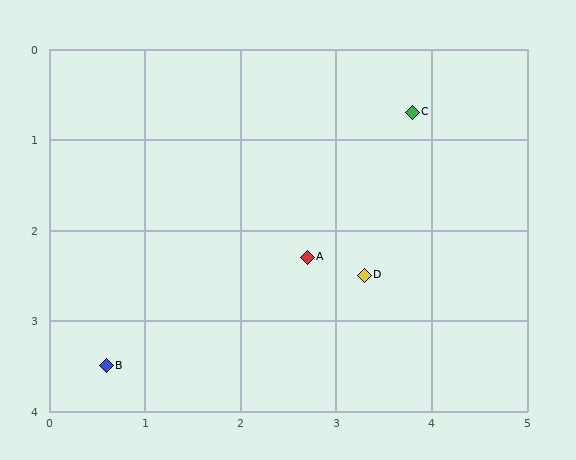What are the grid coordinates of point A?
Point A is at approximately (2.7, 2.3).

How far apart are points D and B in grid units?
Points D and B are about 2.9 grid units apart.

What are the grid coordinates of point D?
Point D is at approximately (3.3, 2.5).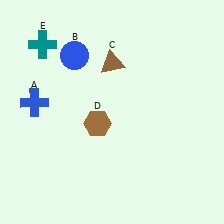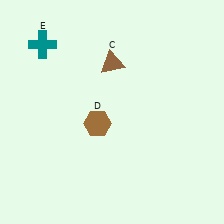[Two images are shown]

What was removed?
The blue cross (A), the blue circle (B) were removed in Image 2.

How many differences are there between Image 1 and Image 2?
There are 2 differences between the two images.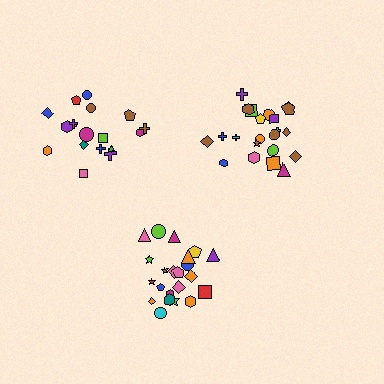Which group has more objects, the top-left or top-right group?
The top-right group.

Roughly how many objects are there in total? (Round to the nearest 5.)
Roughly 60 objects in total.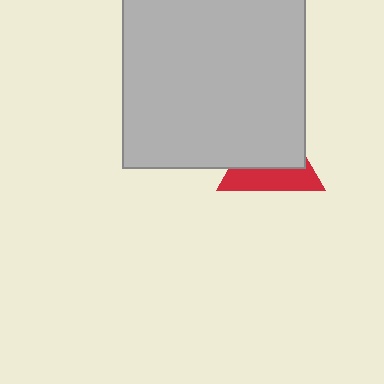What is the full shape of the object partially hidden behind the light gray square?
The partially hidden object is a red triangle.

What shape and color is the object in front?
The object in front is a light gray square.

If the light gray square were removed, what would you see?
You would see the complete red triangle.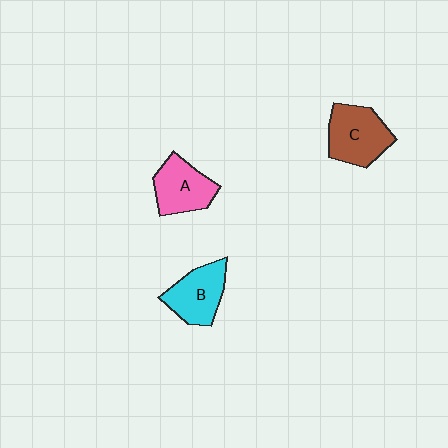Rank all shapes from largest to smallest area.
From largest to smallest: C (brown), B (cyan), A (pink).